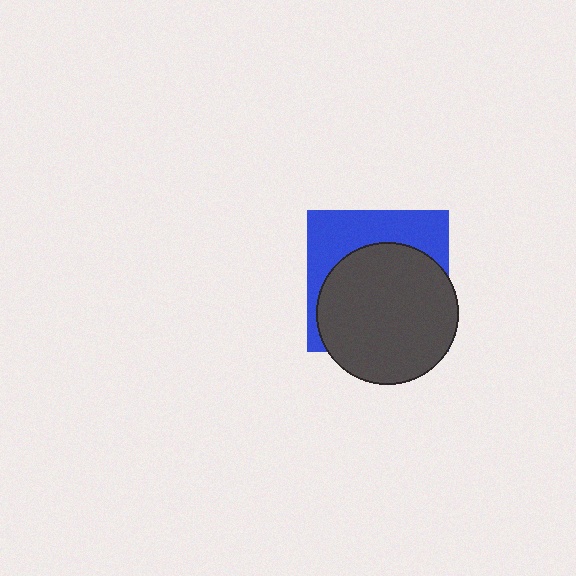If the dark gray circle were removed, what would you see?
You would see the complete blue square.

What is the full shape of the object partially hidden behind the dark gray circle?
The partially hidden object is a blue square.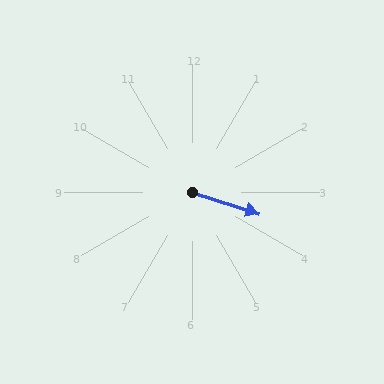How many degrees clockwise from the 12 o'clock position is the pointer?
Approximately 108 degrees.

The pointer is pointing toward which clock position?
Roughly 4 o'clock.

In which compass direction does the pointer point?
East.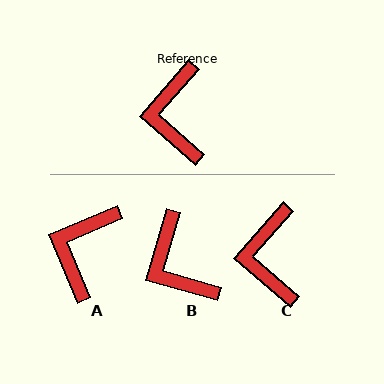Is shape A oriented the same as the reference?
No, it is off by about 26 degrees.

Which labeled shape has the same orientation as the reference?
C.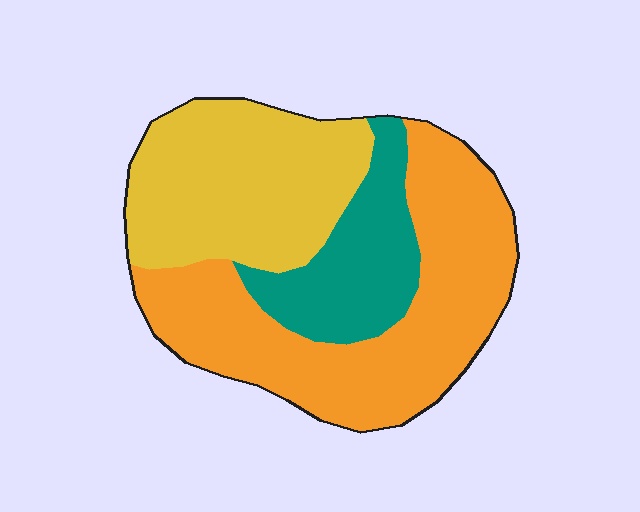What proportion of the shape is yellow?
Yellow covers 34% of the shape.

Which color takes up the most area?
Orange, at roughly 45%.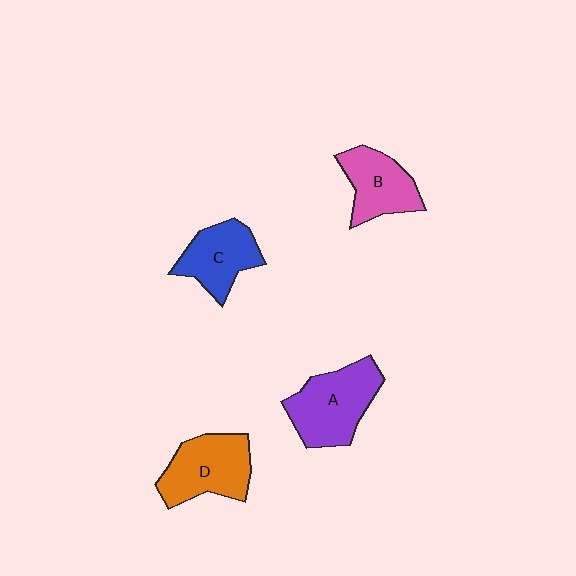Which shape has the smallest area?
Shape B (pink).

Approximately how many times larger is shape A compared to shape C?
Approximately 1.3 times.